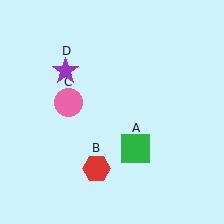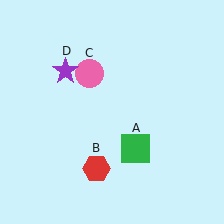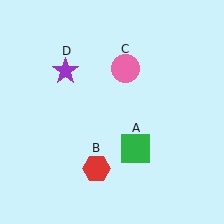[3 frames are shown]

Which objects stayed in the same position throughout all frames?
Green square (object A) and red hexagon (object B) and purple star (object D) remained stationary.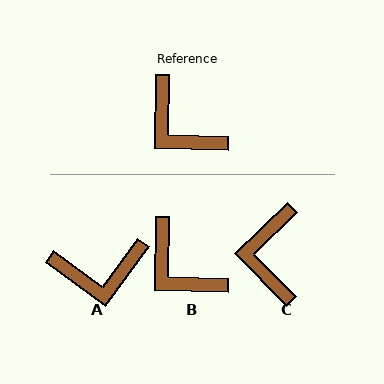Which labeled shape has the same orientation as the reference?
B.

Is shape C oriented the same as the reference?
No, it is off by about 44 degrees.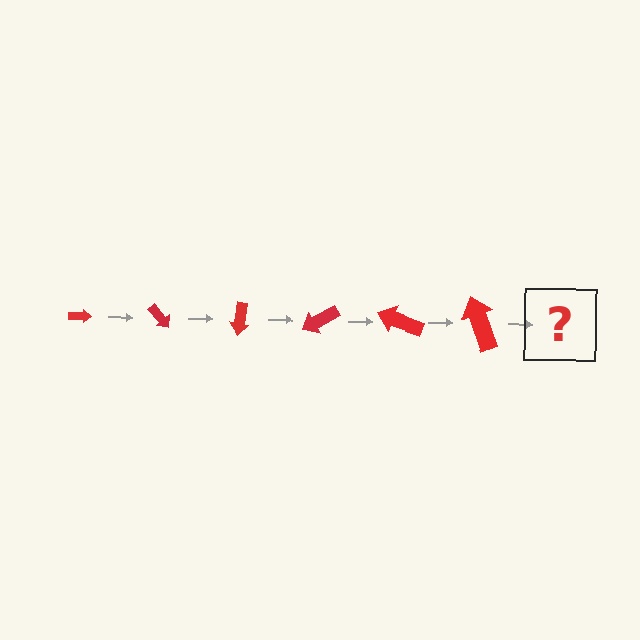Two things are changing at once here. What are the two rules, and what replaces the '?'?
The two rules are that the arrow grows larger each step and it rotates 50 degrees each step. The '?' should be an arrow, larger than the previous one and rotated 300 degrees from the start.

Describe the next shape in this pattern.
It should be an arrow, larger than the previous one and rotated 300 degrees from the start.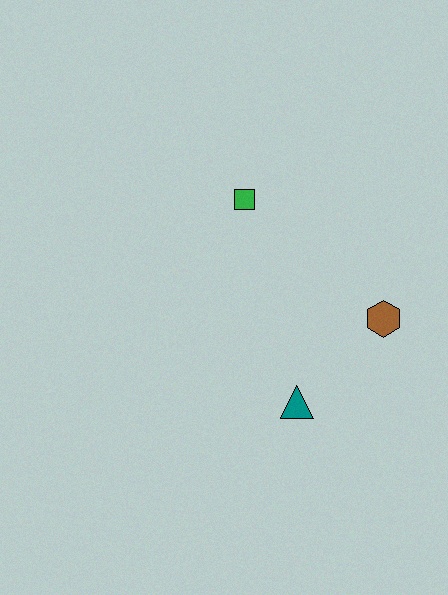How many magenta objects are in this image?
There are no magenta objects.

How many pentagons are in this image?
There are no pentagons.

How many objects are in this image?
There are 3 objects.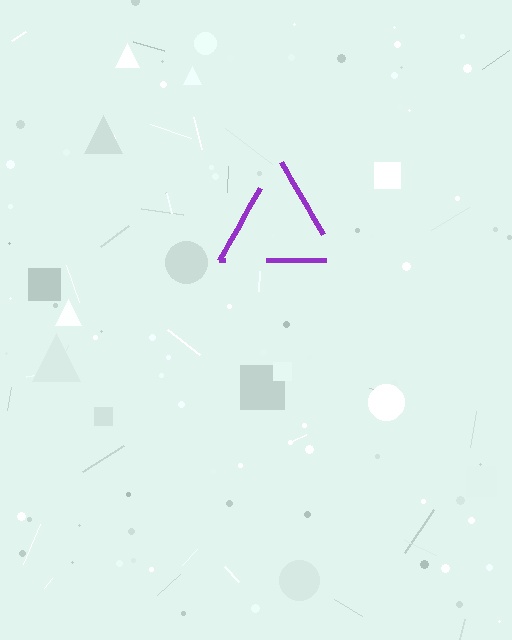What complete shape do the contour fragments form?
The contour fragments form a triangle.